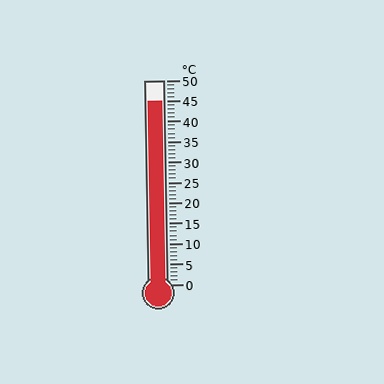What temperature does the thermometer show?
The thermometer shows approximately 45°C.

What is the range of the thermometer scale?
The thermometer scale ranges from 0°C to 50°C.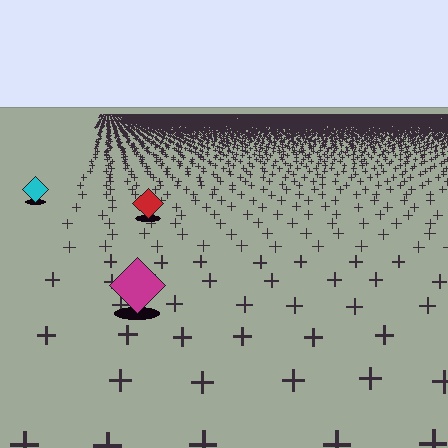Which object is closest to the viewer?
The magenta diamond is closest. The texture marks near it are larger and more spread out.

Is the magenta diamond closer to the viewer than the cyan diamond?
Yes. The magenta diamond is closer — you can tell from the texture gradient: the ground texture is coarser near it.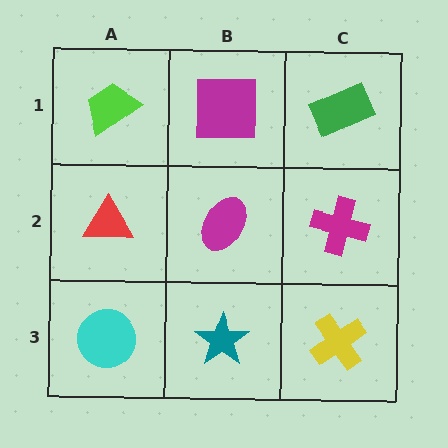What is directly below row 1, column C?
A magenta cross.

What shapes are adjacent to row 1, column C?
A magenta cross (row 2, column C), a magenta square (row 1, column B).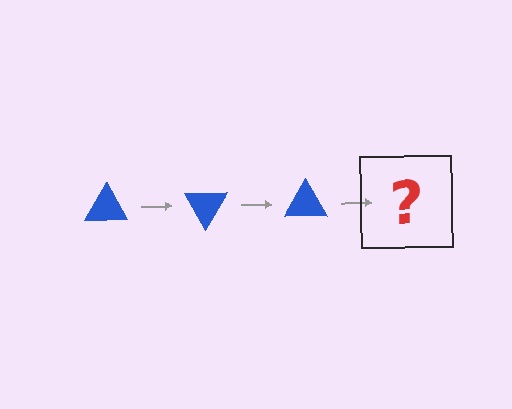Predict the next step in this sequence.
The next step is a blue triangle rotated 180 degrees.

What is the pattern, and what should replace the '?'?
The pattern is that the triangle rotates 60 degrees each step. The '?' should be a blue triangle rotated 180 degrees.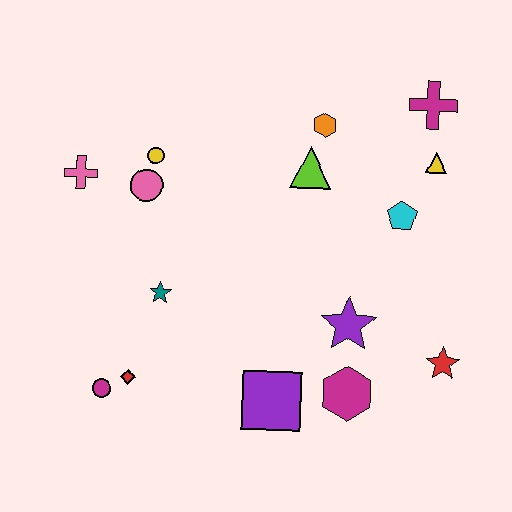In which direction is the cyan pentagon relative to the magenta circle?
The cyan pentagon is to the right of the magenta circle.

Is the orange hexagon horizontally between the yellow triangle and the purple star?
No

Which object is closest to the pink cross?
The pink circle is closest to the pink cross.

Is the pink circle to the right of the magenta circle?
Yes